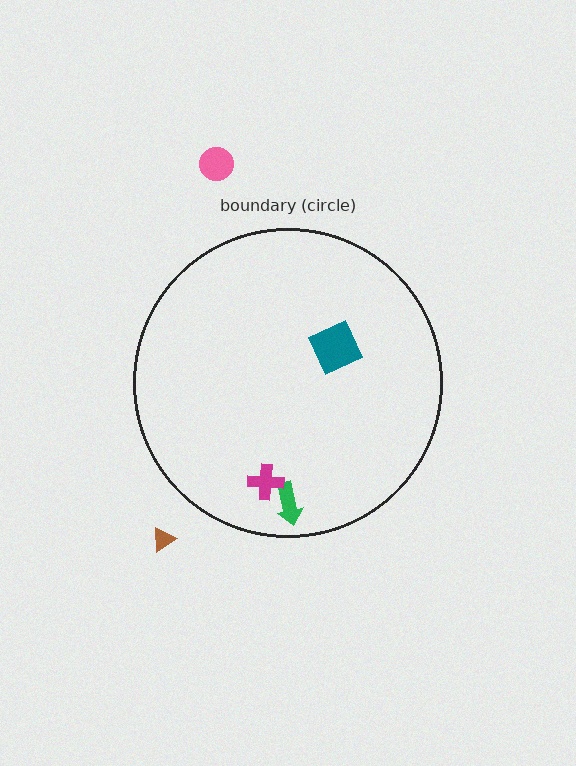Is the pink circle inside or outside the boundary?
Outside.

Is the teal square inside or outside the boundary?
Inside.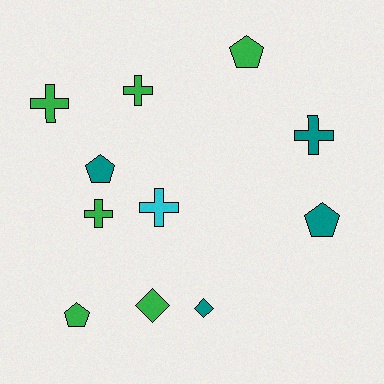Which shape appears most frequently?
Cross, with 5 objects.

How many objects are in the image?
There are 11 objects.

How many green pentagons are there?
There are 2 green pentagons.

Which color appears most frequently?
Green, with 6 objects.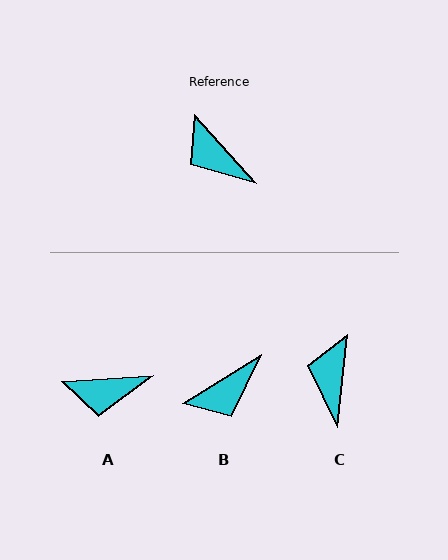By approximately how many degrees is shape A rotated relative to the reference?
Approximately 52 degrees counter-clockwise.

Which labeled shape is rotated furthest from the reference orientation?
B, about 79 degrees away.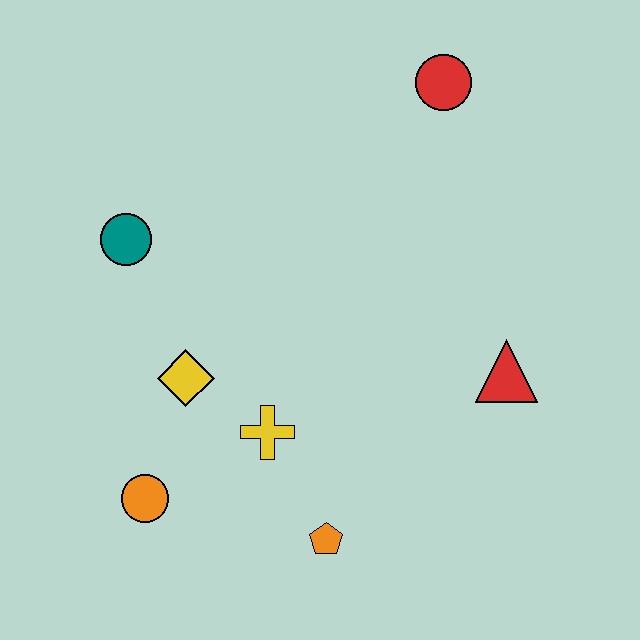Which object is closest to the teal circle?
The yellow diamond is closest to the teal circle.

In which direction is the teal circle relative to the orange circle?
The teal circle is above the orange circle.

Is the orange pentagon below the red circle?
Yes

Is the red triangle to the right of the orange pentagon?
Yes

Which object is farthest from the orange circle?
The red circle is farthest from the orange circle.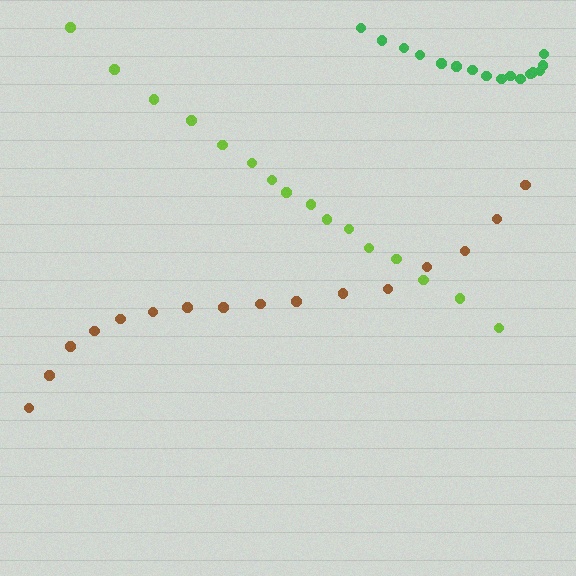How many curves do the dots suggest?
There are 3 distinct paths.